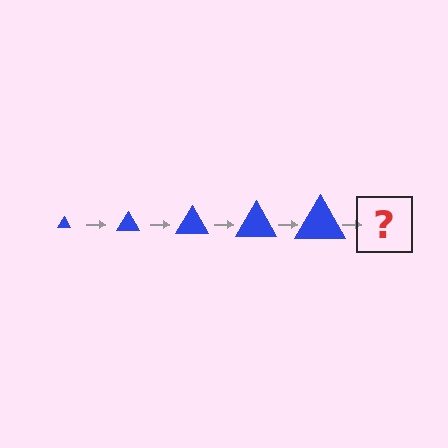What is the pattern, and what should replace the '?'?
The pattern is that the triangle gets progressively larger each step. The '?' should be a blue triangle, larger than the previous one.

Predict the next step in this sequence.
The next step is a blue triangle, larger than the previous one.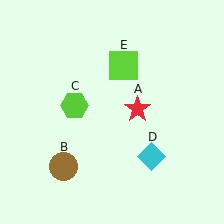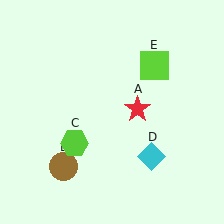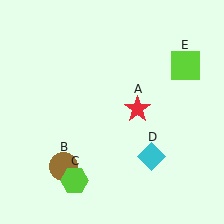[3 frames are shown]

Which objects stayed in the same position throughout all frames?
Red star (object A) and brown circle (object B) and cyan diamond (object D) remained stationary.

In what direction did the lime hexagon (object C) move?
The lime hexagon (object C) moved down.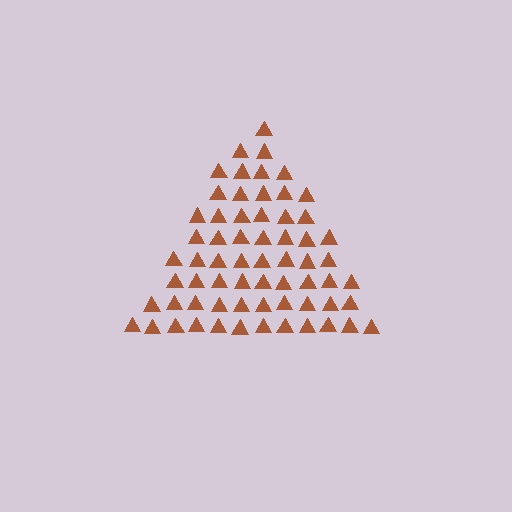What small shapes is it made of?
It is made of small triangles.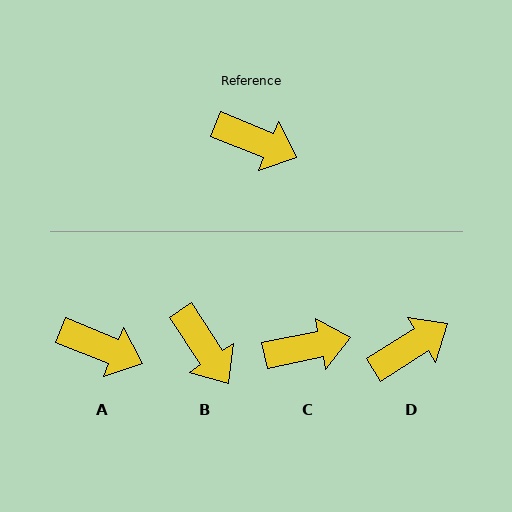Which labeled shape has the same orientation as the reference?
A.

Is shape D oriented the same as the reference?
No, it is off by about 54 degrees.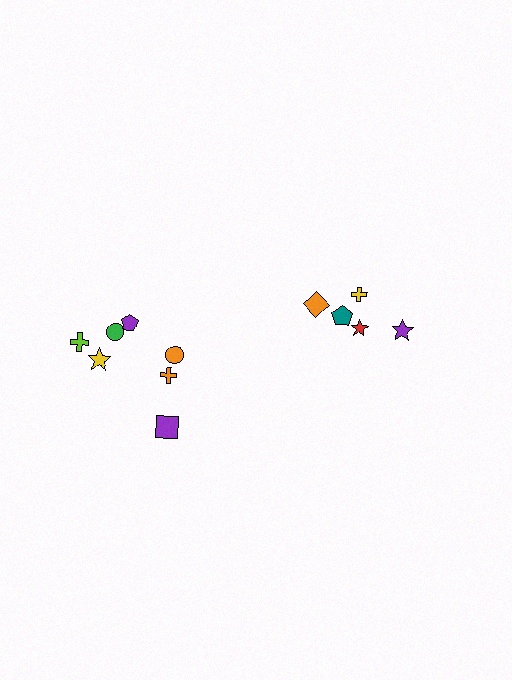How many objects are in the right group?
There are 5 objects.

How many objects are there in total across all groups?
There are 12 objects.